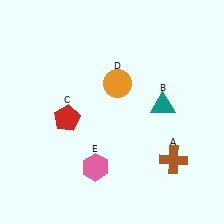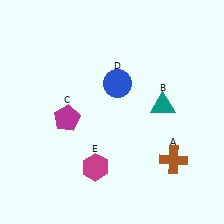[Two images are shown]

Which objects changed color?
C changed from red to magenta. D changed from orange to blue. E changed from pink to magenta.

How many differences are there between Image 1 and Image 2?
There are 3 differences between the two images.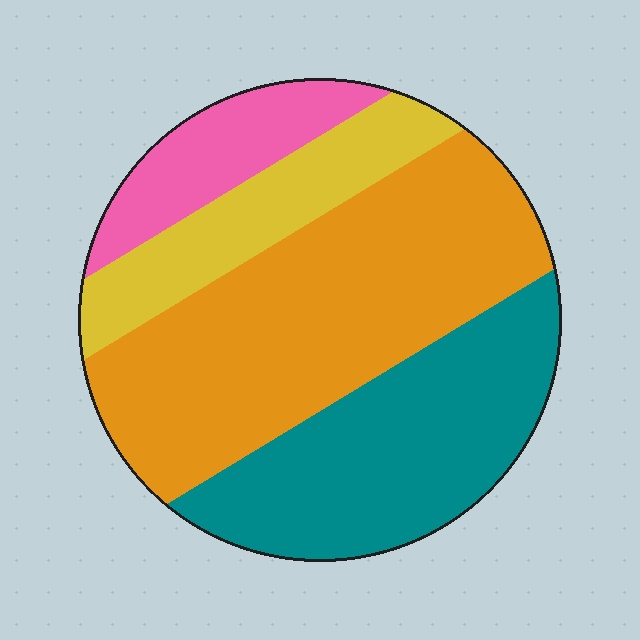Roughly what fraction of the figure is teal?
Teal takes up about one third (1/3) of the figure.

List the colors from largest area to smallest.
From largest to smallest: orange, teal, yellow, pink.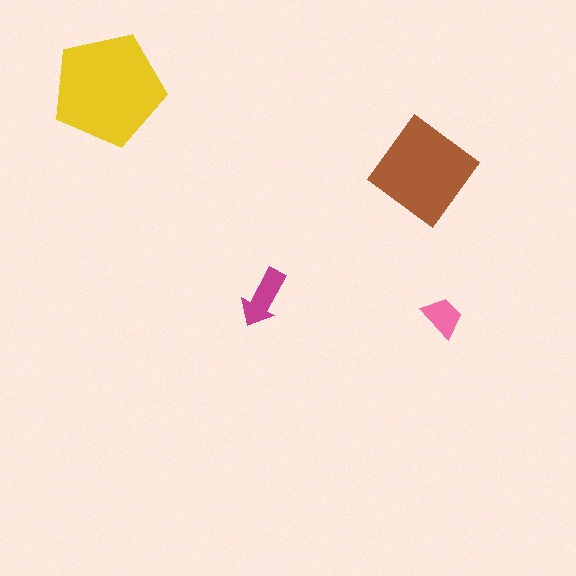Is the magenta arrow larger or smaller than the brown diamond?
Smaller.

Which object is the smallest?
The pink trapezoid.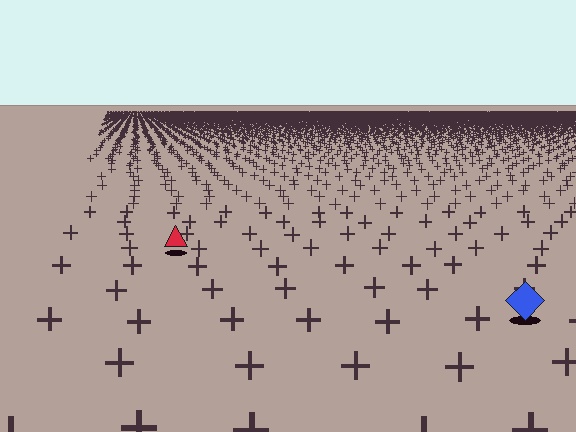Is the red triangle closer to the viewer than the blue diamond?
No. The blue diamond is closer — you can tell from the texture gradient: the ground texture is coarser near it.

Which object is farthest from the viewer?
The red triangle is farthest from the viewer. It appears smaller and the ground texture around it is denser.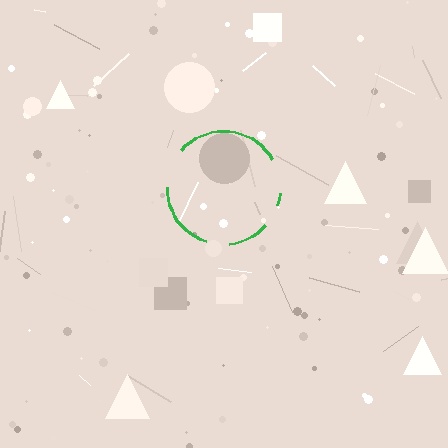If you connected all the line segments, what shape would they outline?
They would outline a circle.